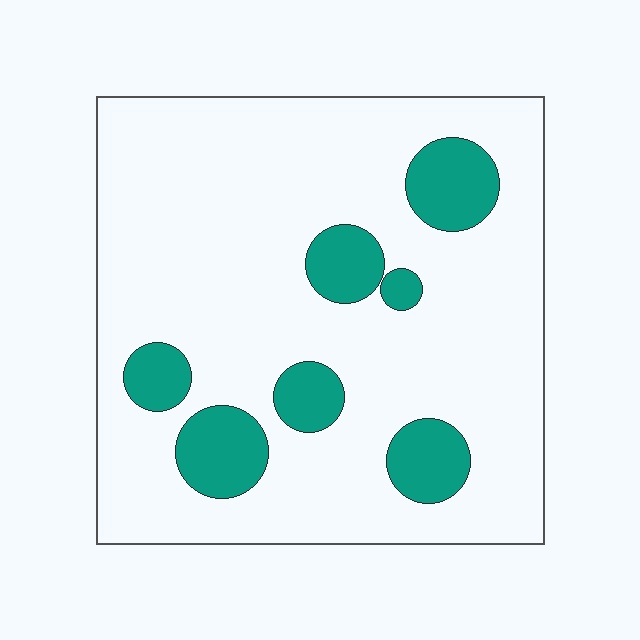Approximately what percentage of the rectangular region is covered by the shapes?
Approximately 15%.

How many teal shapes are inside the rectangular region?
7.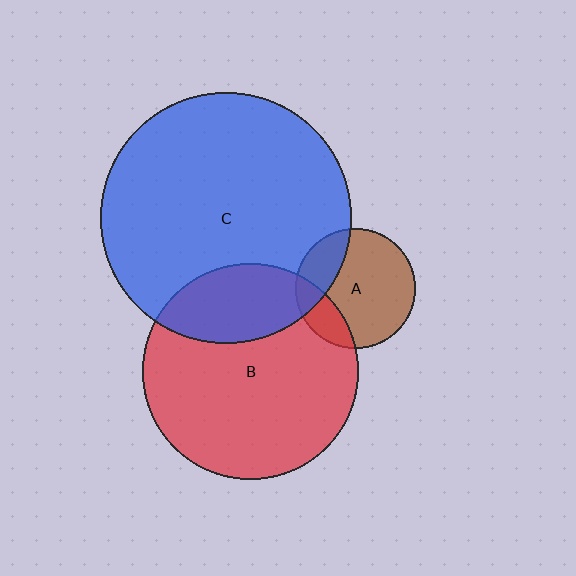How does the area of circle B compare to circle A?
Approximately 3.3 times.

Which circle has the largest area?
Circle C (blue).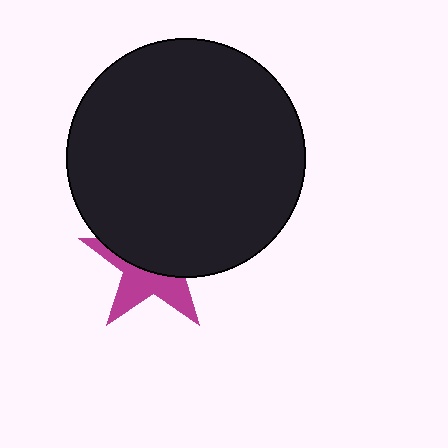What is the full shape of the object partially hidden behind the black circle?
The partially hidden object is a magenta star.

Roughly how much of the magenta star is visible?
A small part of it is visible (roughly 42%).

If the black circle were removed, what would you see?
You would see the complete magenta star.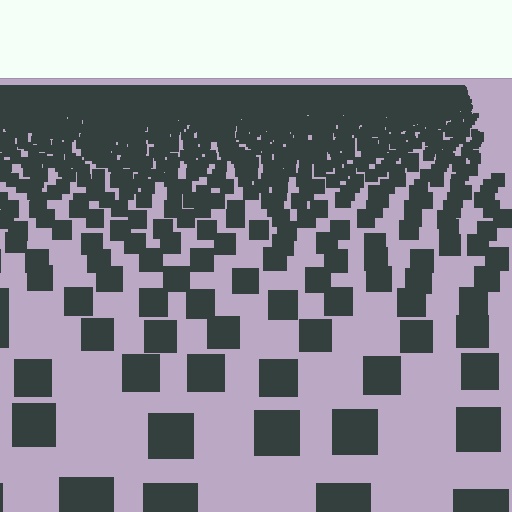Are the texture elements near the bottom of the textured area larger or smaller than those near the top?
Larger. Near the bottom, elements are closer to the viewer and appear at a bigger on-screen size.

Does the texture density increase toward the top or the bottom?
Density increases toward the top.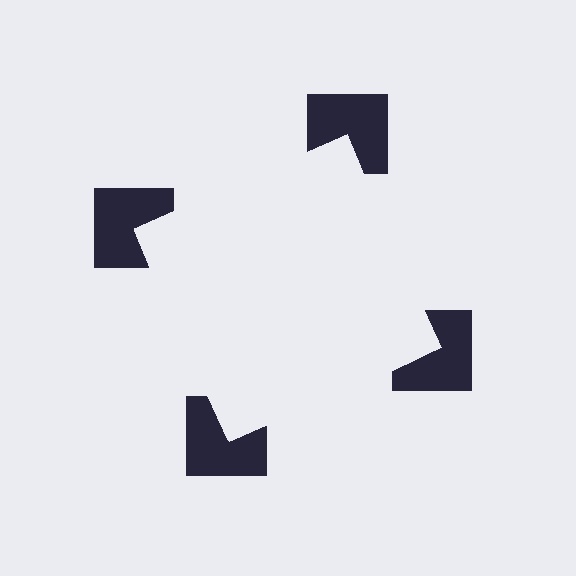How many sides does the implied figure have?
4 sides.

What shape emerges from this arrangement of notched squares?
An illusory square — its edges are inferred from the aligned wedge cuts in the notched squares, not physically drawn.